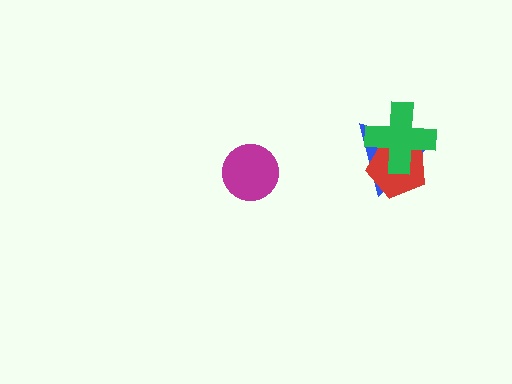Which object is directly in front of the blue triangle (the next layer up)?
The red pentagon is directly in front of the blue triangle.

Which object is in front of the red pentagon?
The green cross is in front of the red pentagon.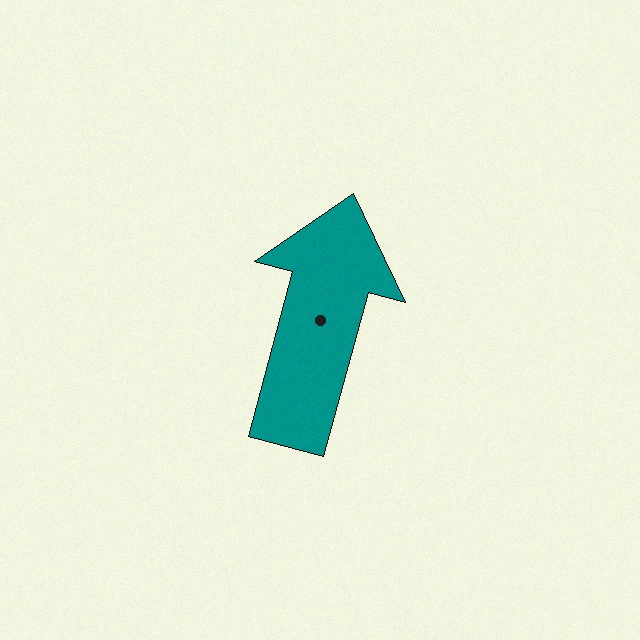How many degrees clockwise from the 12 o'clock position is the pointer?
Approximately 15 degrees.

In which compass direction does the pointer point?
North.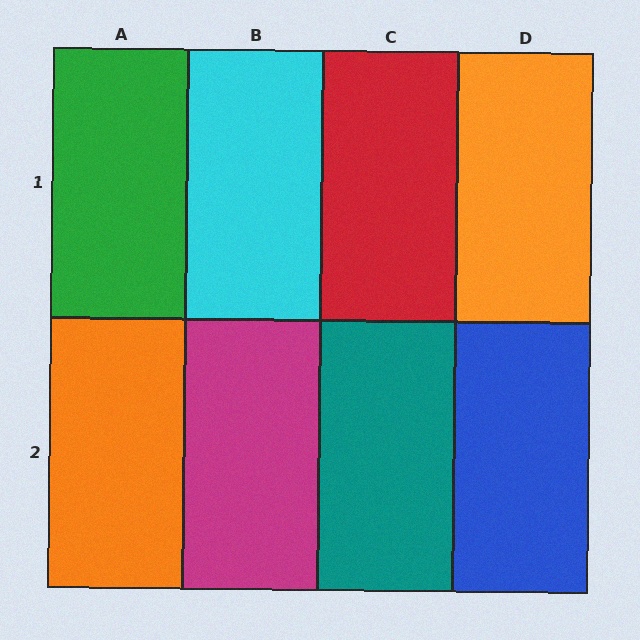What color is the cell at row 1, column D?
Orange.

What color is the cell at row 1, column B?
Cyan.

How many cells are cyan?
1 cell is cyan.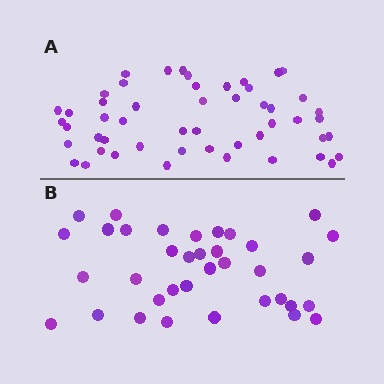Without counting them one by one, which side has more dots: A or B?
Region A (the top region) has more dots.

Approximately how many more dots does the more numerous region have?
Region A has approximately 15 more dots than region B.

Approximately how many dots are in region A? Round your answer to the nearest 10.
About 50 dots. (The exact count is 51, which rounds to 50.)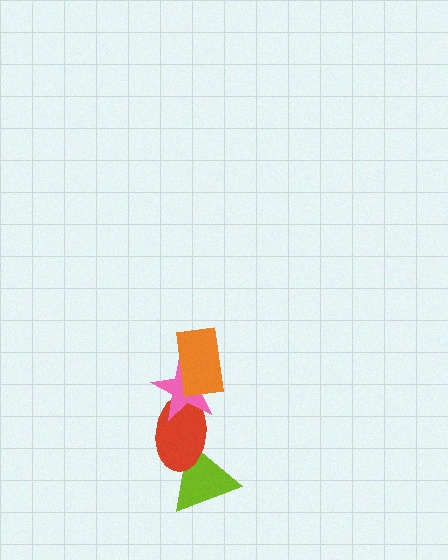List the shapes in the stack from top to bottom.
From top to bottom: the orange rectangle, the pink star, the red ellipse, the lime triangle.